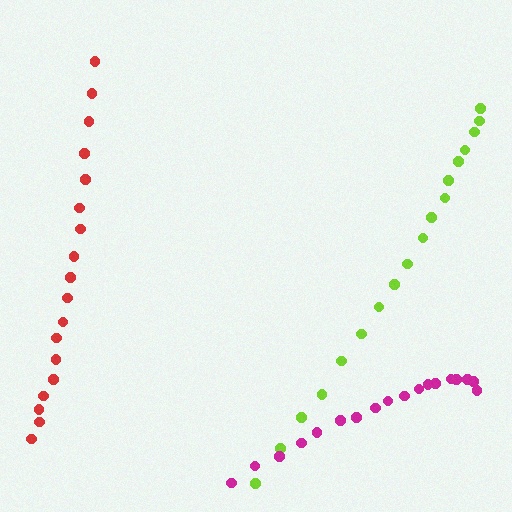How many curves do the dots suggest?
There are 3 distinct paths.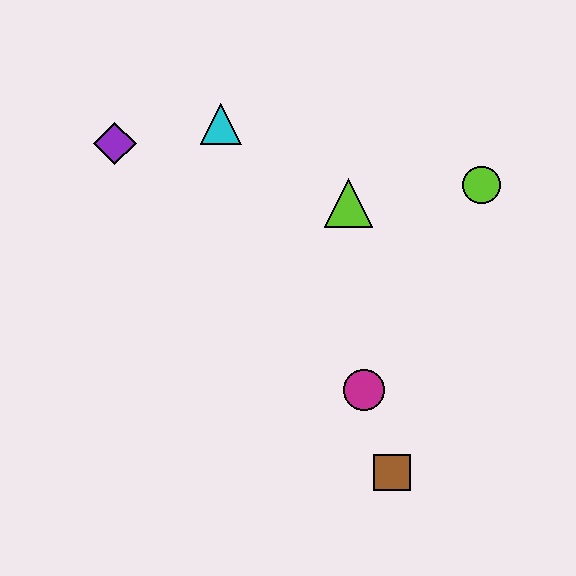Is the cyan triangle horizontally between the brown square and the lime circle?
No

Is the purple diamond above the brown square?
Yes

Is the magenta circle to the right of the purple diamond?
Yes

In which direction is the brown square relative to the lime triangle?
The brown square is below the lime triangle.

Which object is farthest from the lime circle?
The purple diamond is farthest from the lime circle.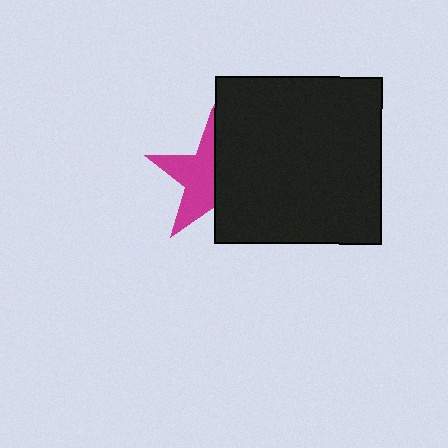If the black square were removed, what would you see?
You would see the complete magenta star.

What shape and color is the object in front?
The object in front is a black square.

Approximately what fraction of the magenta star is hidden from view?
Roughly 50% of the magenta star is hidden behind the black square.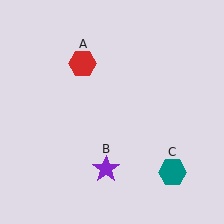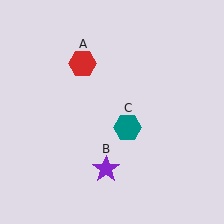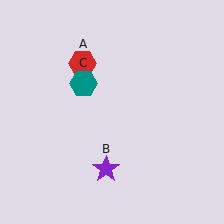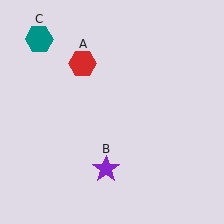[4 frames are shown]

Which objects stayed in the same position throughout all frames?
Red hexagon (object A) and purple star (object B) remained stationary.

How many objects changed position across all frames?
1 object changed position: teal hexagon (object C).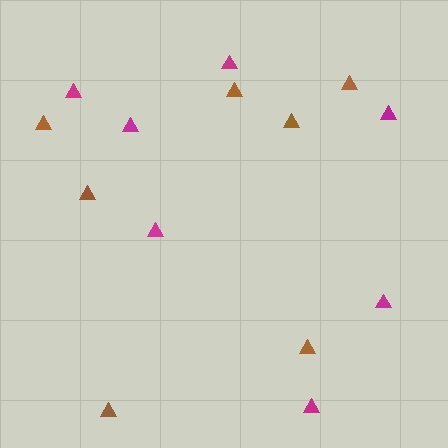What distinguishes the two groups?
There are 2 groups: one group of magenta triangles (7) and one group of brown triangles (7).